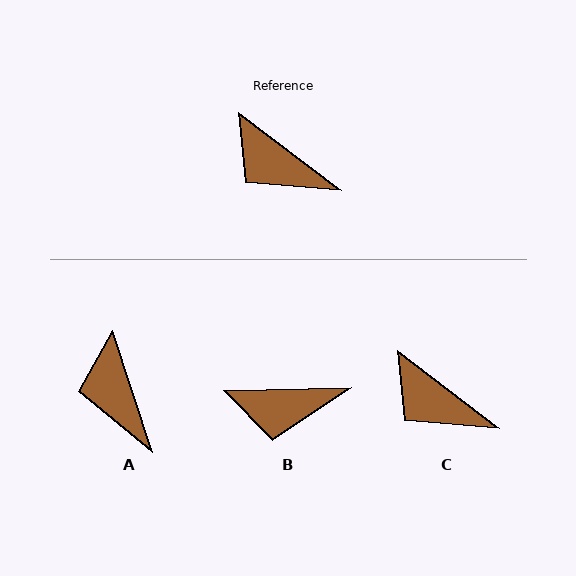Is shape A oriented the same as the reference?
No, it is off by about 35 degrees.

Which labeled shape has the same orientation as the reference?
C.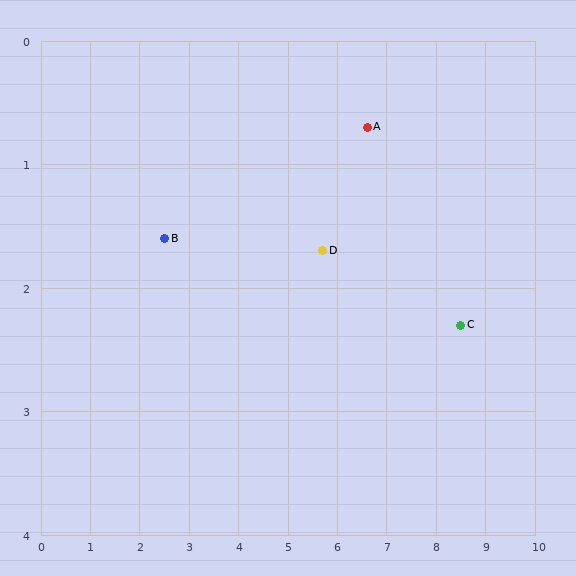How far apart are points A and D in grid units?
Points A and D are about 1.3 grid units apart.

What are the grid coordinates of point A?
Point A is at approximately (6.6, 0.7).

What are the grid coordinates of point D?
Point D is at approximately (5.7, 1.7).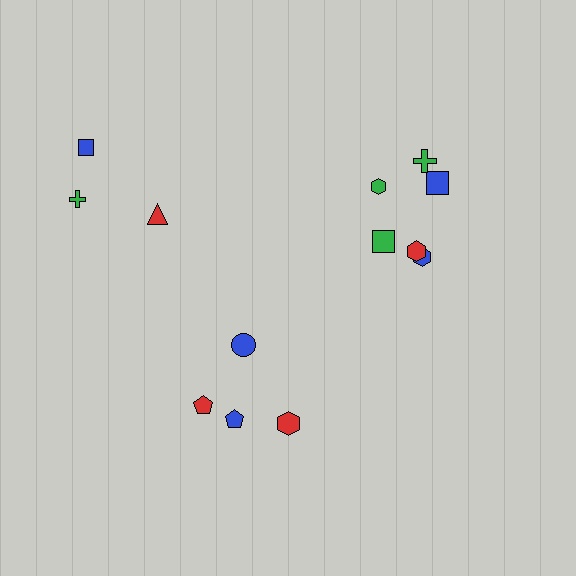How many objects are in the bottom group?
There are 4 objects.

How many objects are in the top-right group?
There are 6 objects.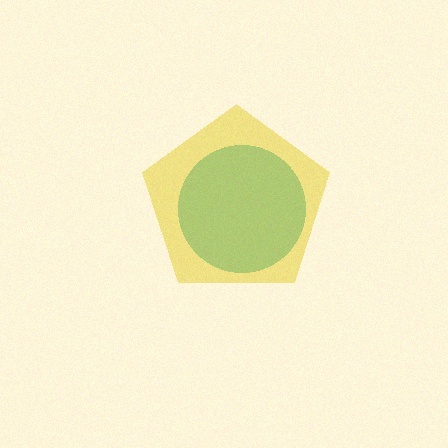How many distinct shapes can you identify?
There are 2 distinct shapes: a teal circle, a yellow pentagon.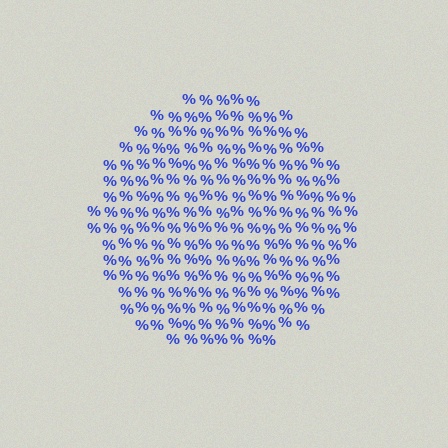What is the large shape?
The large shape is a circle.